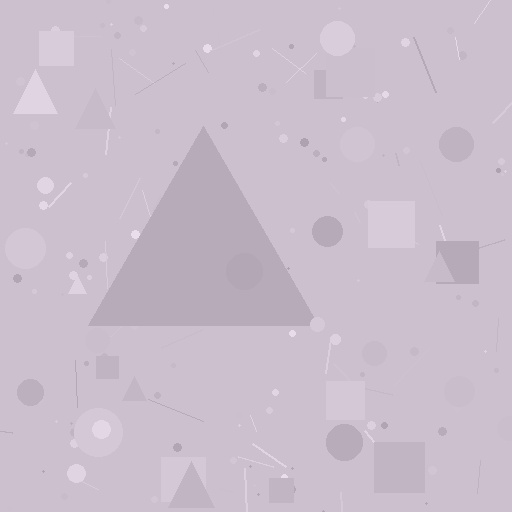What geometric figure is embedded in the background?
A triangle is embedded in the background.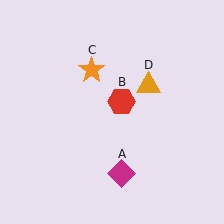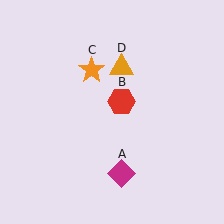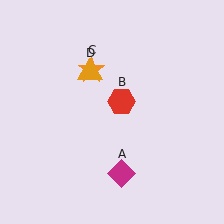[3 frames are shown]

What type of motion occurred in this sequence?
The orange triangle (object D) rotated counterclockwise around the center of the scene.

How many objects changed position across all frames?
1 object changed position: orange triangle (object D).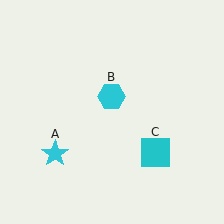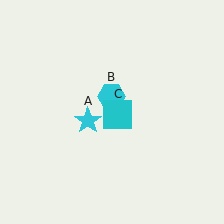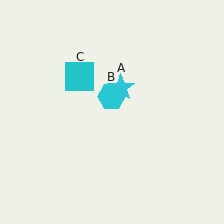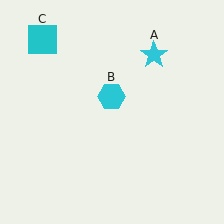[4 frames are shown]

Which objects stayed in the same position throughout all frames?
Cyan hexagon (object B) remained stationary.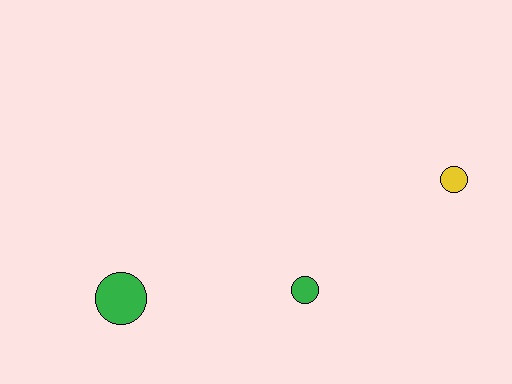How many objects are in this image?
There are 3 objects.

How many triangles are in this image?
There are no triangles.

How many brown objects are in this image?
There are no brown objects.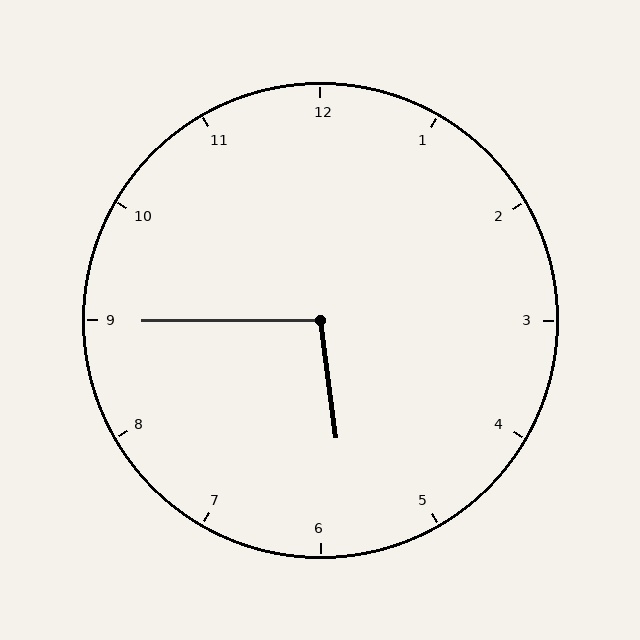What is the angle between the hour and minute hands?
Approximately 98 degrees.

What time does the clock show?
5:45.